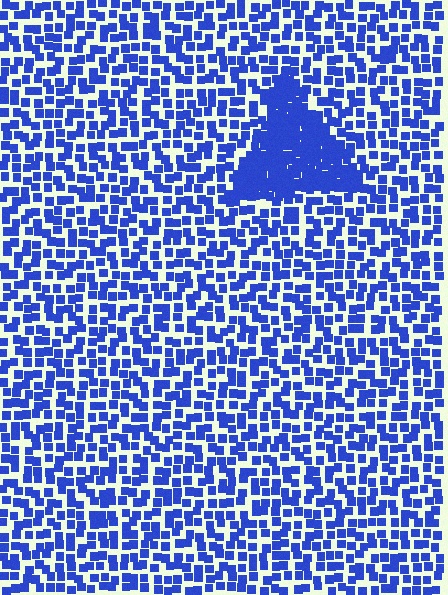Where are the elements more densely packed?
The elements are more densely packed inside the triangle boundary.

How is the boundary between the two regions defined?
The boundary is defined by a change in element density (approximately 2.5x ratio). All elements are the same color, size, and shape.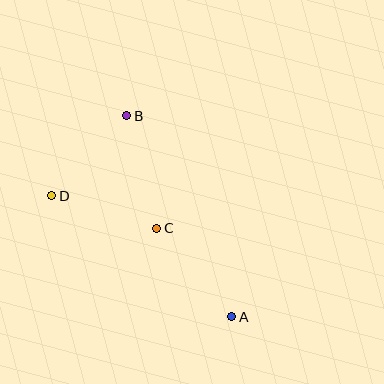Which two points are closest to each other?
Points C and D are closest to each other.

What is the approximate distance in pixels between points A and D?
The distance between A and D is approximately 216 pixels.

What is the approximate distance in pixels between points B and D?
The distance between B and D is approximately 110 pixels.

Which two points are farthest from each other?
Points A and B are farthest from each other.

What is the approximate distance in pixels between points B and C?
The distance between B and C is approximately 116 pixels.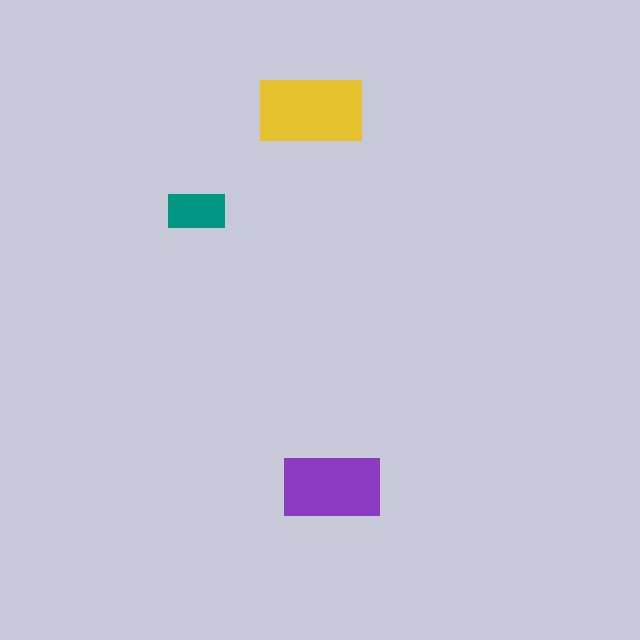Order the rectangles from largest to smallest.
the yellow one, the purple one, the teal one.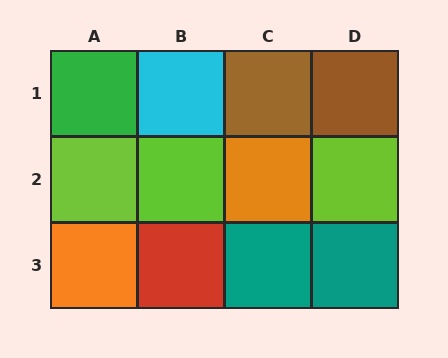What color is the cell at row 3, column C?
Teal.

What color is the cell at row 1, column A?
Green.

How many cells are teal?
2 cells are teal.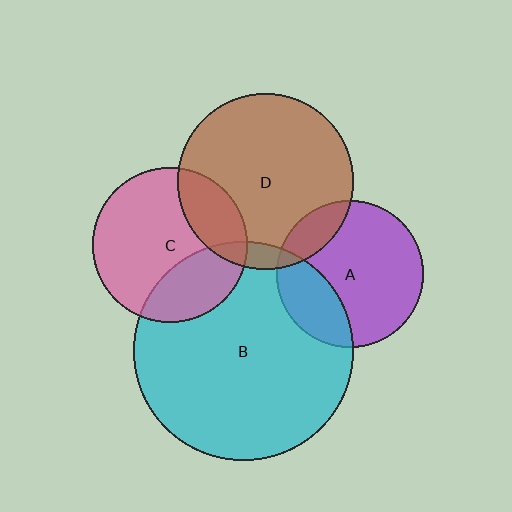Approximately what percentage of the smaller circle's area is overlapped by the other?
Approximately 15%.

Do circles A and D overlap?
Yes.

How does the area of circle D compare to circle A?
Approximately 1.4 times.